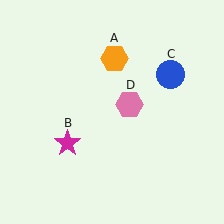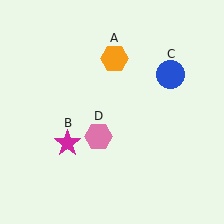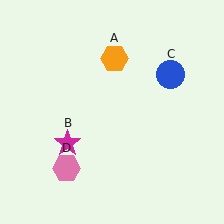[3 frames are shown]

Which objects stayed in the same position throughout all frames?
Orange hexagon (object A) and magenta star (object B) and blue circle (object C) remained stationary.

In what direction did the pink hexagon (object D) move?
The pink hexagon (object D) moved down and to the left.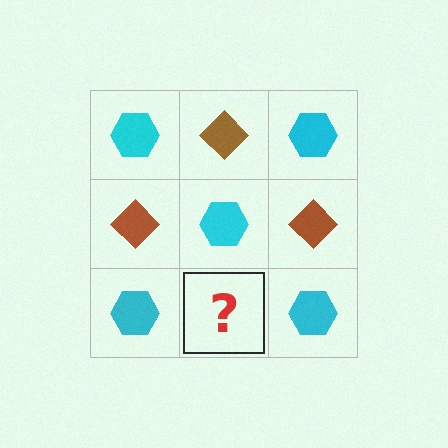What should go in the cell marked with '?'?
The missing cell should contain a brown diamond.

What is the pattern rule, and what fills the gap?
The rule is that it alternates cyan hexagon and brown diamond in a checkerboard pattern. The gap should be filled with a brown diamond.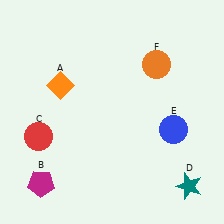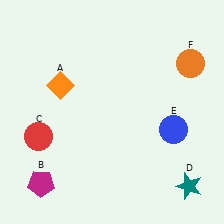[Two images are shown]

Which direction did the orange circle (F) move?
The orange circle (F) moved right.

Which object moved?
The orange circle (F) moved right.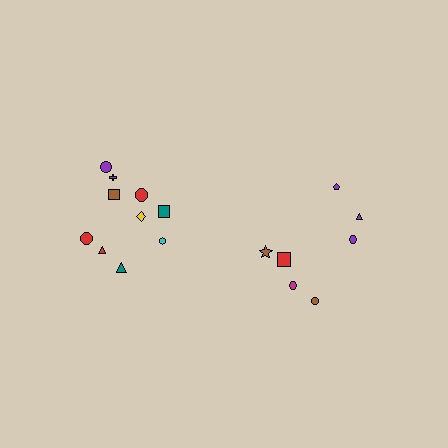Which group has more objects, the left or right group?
The left group.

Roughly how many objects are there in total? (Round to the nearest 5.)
Roughly 15 objects in total.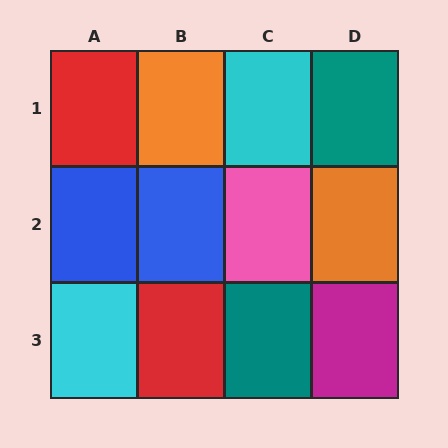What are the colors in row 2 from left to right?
Blue, blue, pink, orange.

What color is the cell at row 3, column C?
Teal.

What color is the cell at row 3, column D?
Magenta.